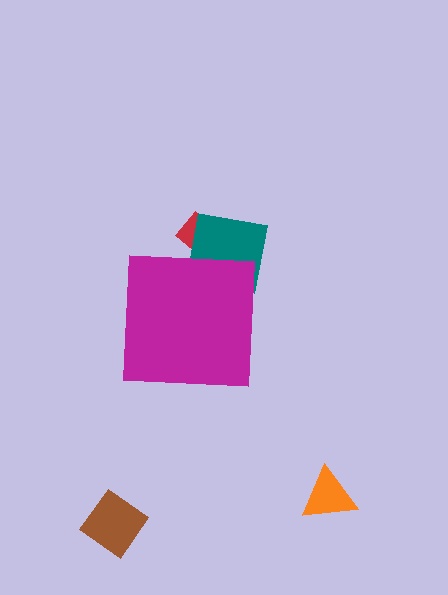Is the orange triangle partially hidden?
No, the orange triangle is fully visible.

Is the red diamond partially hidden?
Yes, the red diamond is partially hidden behind the magenta square.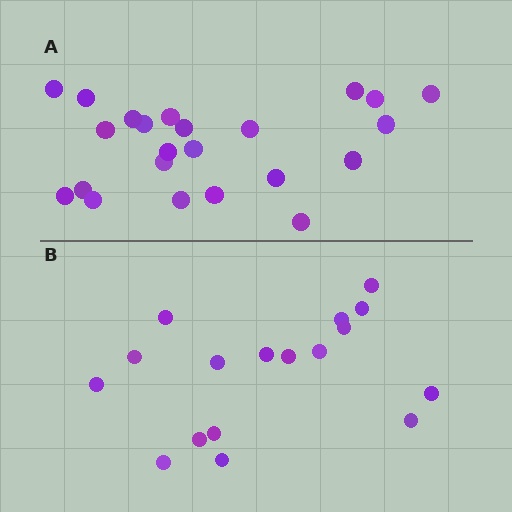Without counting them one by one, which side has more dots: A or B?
Region A (the top region) has more dots.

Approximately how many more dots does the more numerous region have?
Region A has about 6 more dots than region B.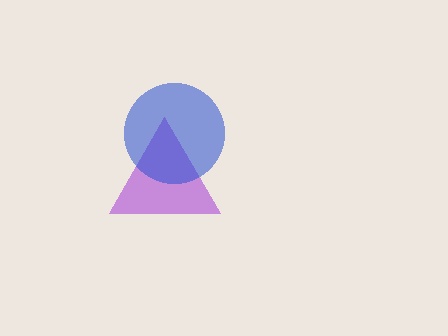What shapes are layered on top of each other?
The layered shapes are: a purple triangle, a blue circle.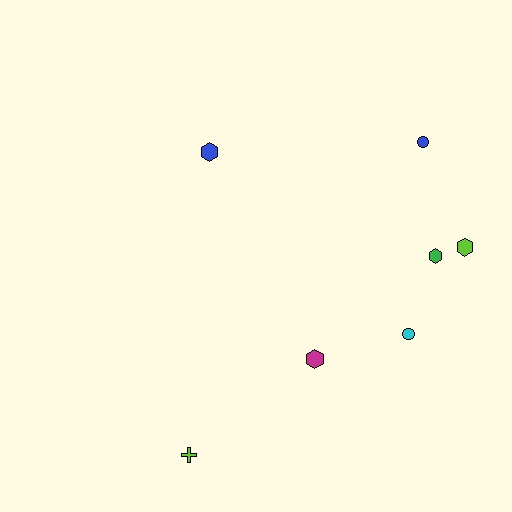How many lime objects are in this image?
There are 2 lime objects.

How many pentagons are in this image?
There are no pentagons.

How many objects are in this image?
There are 7 objects.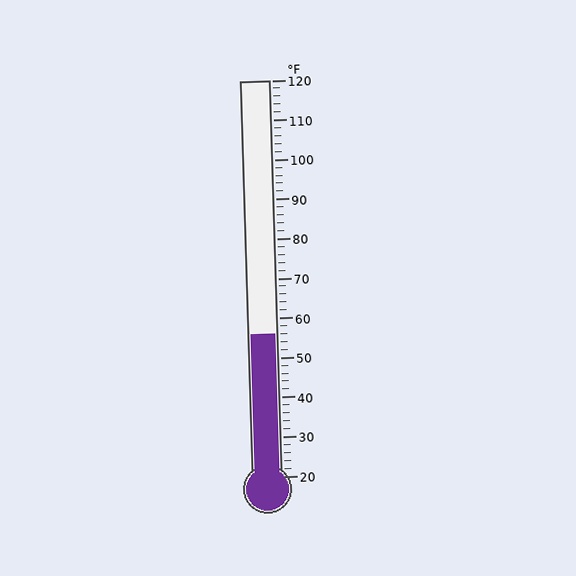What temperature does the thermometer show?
The thermometer shows approximately 56°F.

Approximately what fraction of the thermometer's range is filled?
The thermometer is filled to approximately 35% of its range.